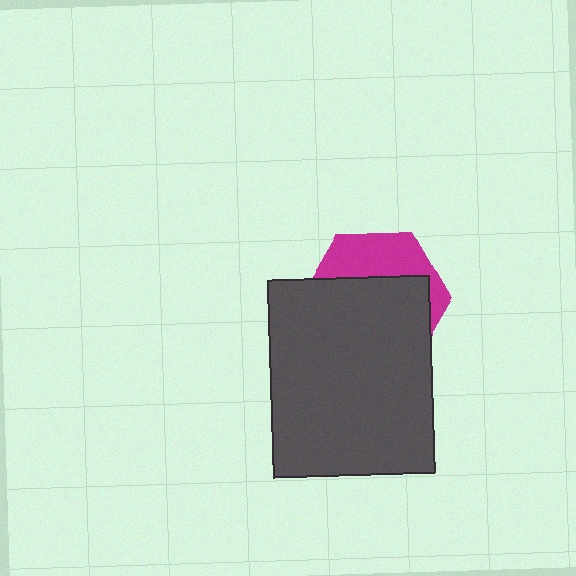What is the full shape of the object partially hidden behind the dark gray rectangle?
The partially hidden object is a magenta hexagon.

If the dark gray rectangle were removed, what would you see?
You would see the complete magenta hexagon.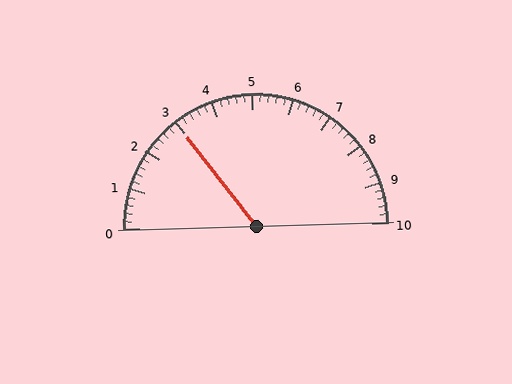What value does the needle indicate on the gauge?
The needle indicates approximately 3.0.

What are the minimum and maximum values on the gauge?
The gauge ranges from 0 to 10.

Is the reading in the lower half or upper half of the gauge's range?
The reading is in the lower half of the range (0 to 10).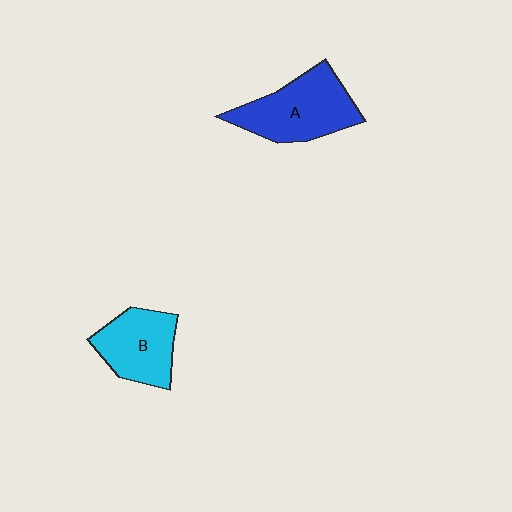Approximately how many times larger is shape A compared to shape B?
Approximately 1.3 times.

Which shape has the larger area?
Shape A (blue).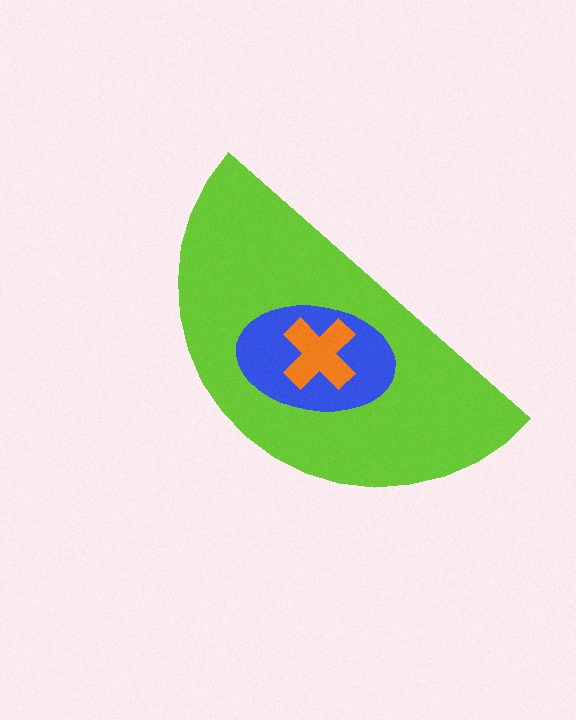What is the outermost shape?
The lime semicircle.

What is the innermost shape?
The orange cross.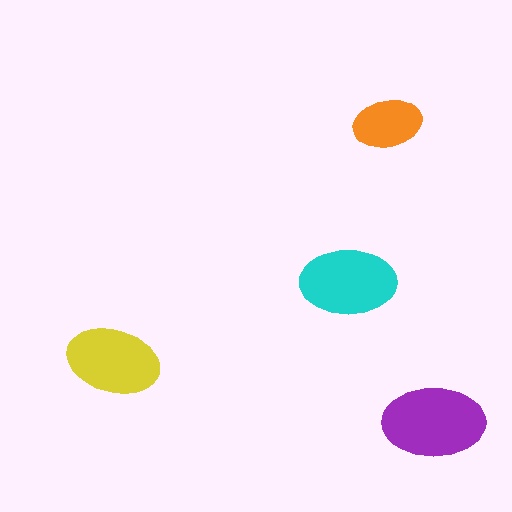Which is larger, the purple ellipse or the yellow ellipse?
The purple one.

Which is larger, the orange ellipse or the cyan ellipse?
The cyan one.